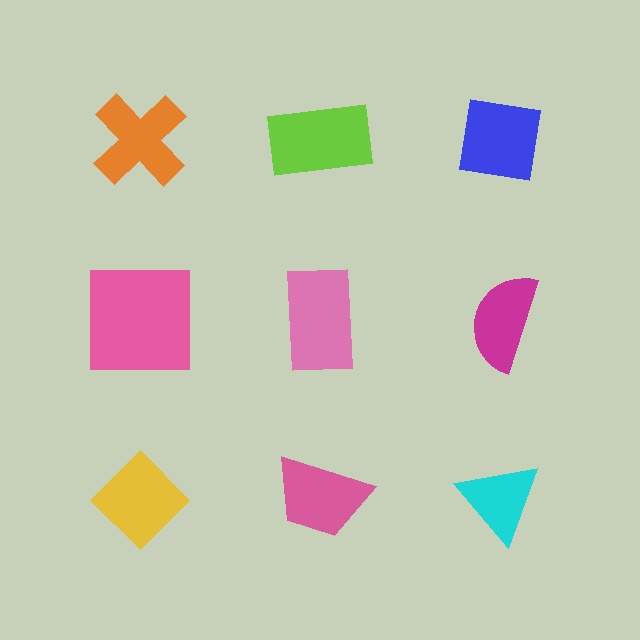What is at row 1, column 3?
A blue square.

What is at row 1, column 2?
A lime rectangle.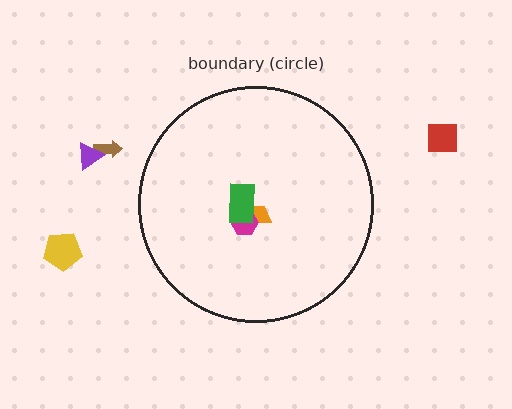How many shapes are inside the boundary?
3 inside, 4 outside.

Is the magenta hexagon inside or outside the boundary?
Inside.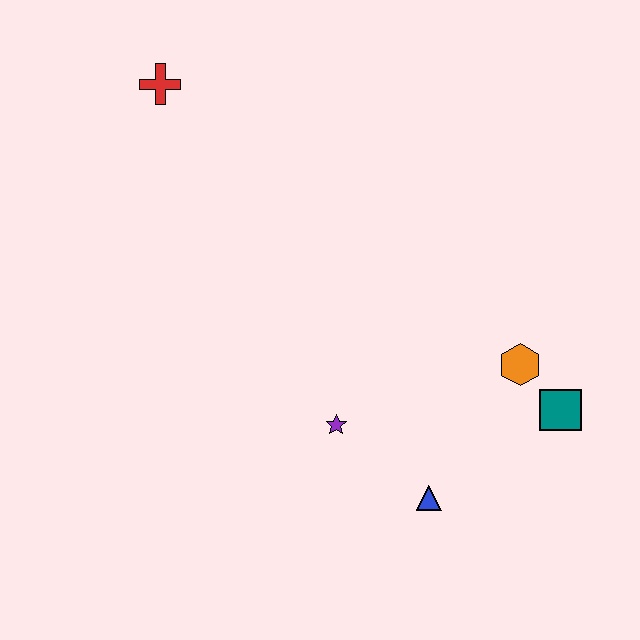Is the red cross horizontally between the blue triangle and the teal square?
No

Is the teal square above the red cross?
No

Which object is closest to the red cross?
The purple star is closest to the red cross.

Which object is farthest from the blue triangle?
The red cross is farthest from the blue triangle.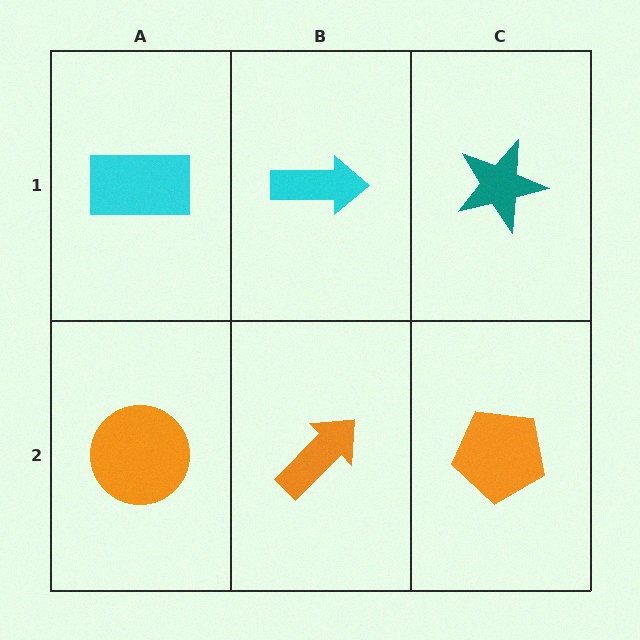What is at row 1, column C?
A teal star.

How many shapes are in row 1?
3 shapes.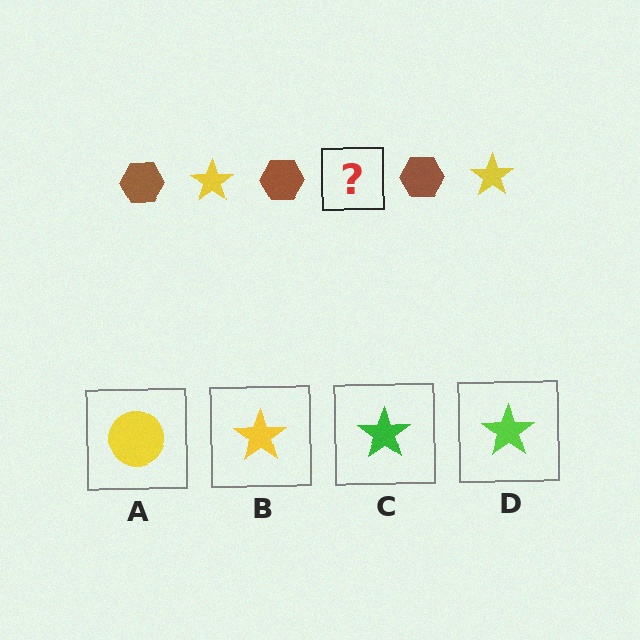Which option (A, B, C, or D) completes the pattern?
B.